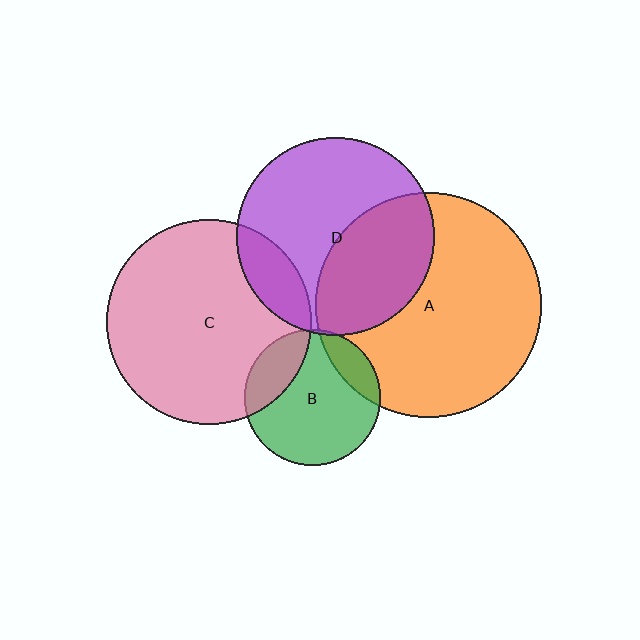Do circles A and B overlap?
Yes.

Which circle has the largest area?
Circle A (orange).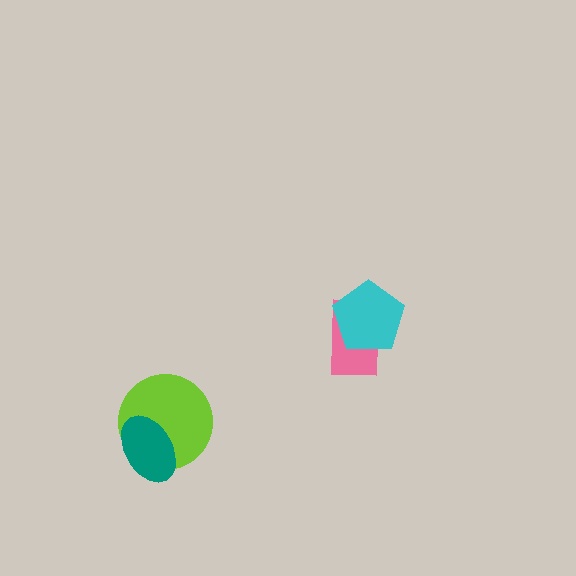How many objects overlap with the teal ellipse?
1 object overlaps with the teal ellipse.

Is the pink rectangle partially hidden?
Yes, it is partially covered by another shape.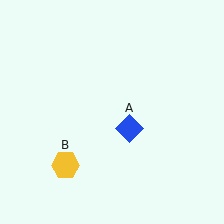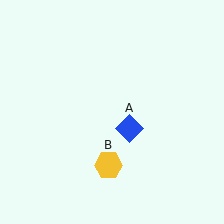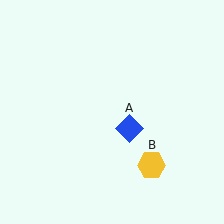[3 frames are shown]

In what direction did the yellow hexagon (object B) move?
The yellow hexagon (object B) moved right.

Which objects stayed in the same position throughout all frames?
Blue diamond (object A) remained stationary.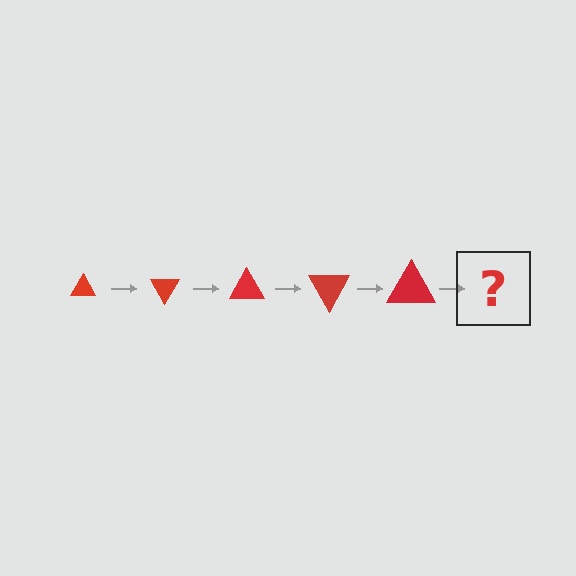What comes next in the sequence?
The next element should be a triangle, larger than the previous one and rotated 300 degrees from the start.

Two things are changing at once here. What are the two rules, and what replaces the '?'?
The two rules are that the triangle grows larger each step and it rotates 60 degrees each step. The '?' should be a triangle, larger than the previous one and rotated 300 degrees from the start.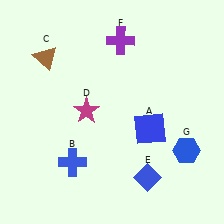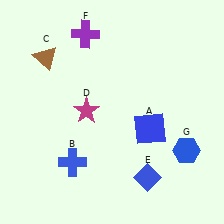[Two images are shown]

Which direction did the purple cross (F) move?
The purple cross (F) moved left.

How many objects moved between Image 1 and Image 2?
1 object moved between the two images.